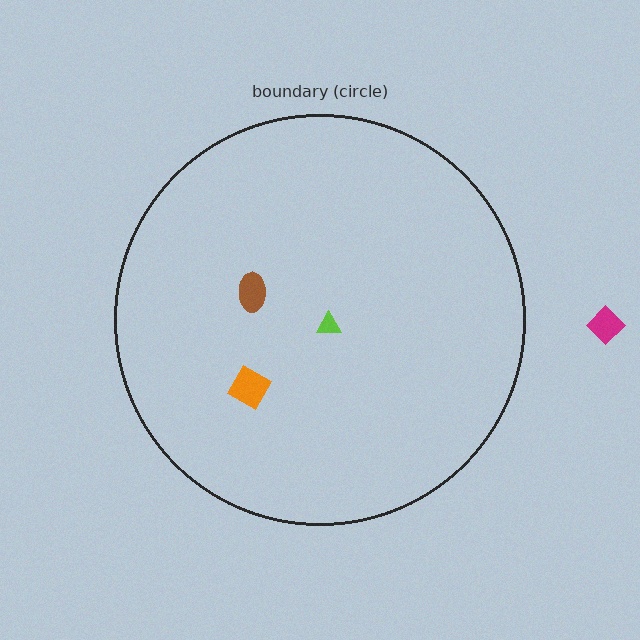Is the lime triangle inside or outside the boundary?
Inside.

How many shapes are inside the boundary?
3 inside, 1 outside.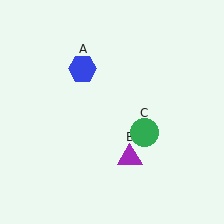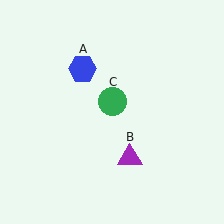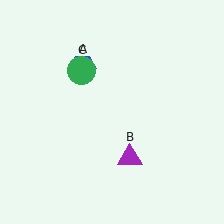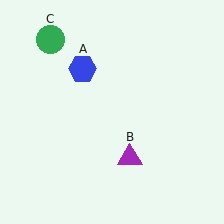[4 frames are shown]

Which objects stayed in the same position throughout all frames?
Blue hexagon (object A) and purple triangle (object B) remained stationary.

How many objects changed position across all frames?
1 object changed position: green circle (object C).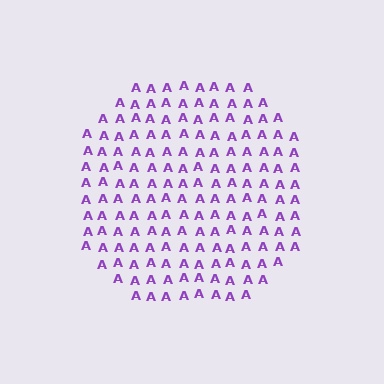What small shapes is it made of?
It is made of small letter A's.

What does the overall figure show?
The overall figure shows a circle.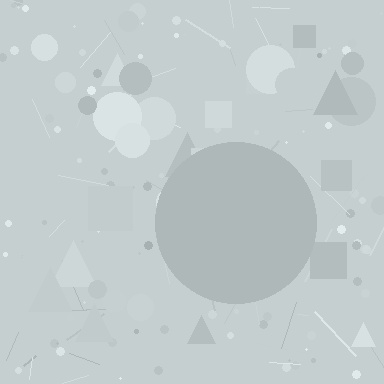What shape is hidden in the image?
A circle is hidden in the image.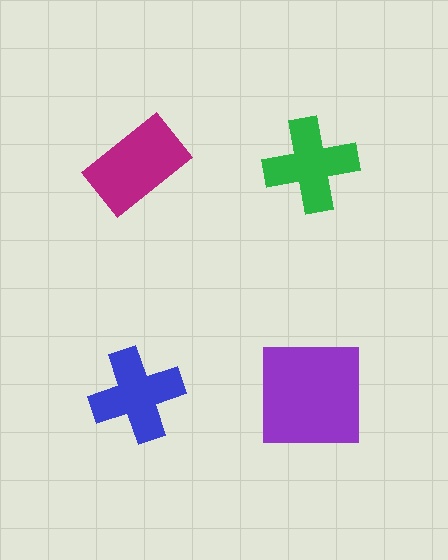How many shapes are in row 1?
2 shapes.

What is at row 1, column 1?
A magenta rectangle.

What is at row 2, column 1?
A blue cross.